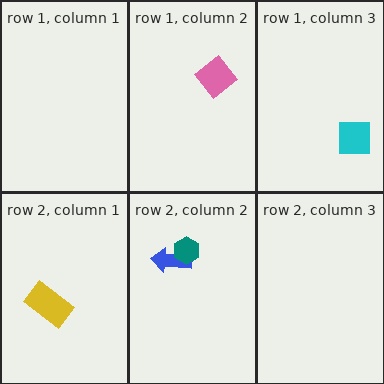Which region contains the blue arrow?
The row 2, column 2 region.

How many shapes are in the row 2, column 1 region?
1.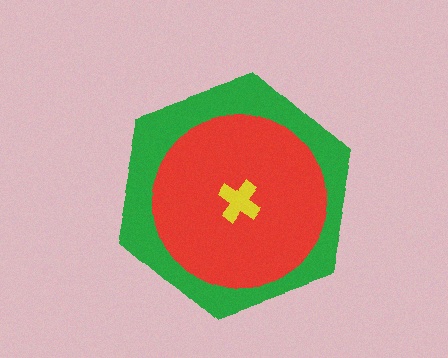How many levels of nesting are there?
3.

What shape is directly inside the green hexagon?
The red circle.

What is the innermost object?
The yellow cross.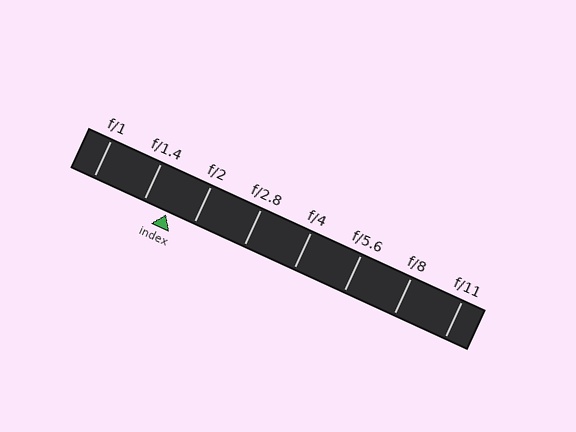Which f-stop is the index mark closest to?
The index mark is closest to f/1.4.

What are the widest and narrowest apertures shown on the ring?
The widest aperture shown is f/1 and the narrowest is f/11.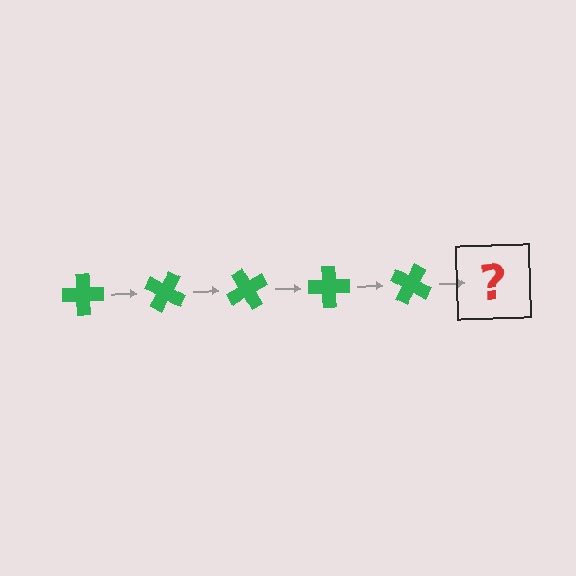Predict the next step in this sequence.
The next step is a green cross rotated 150 degrees.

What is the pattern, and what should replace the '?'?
The pattern is that the cross rotates 30 degrees each step. The '?' should be a green cross rotated 150 degrees.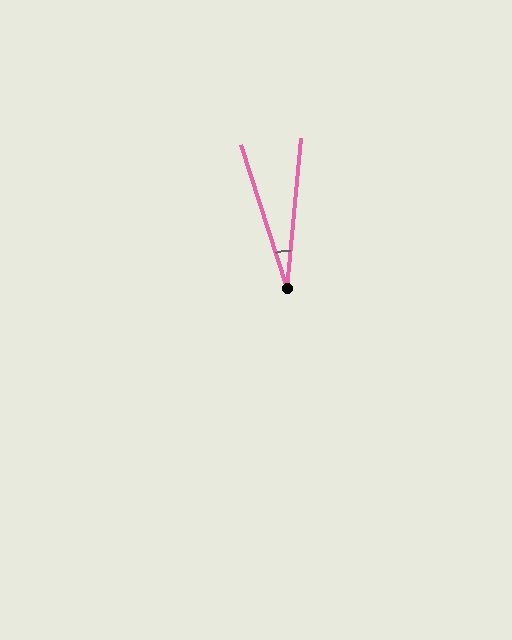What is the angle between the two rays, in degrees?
Approximately 23 degrees.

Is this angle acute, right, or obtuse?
It is acute.